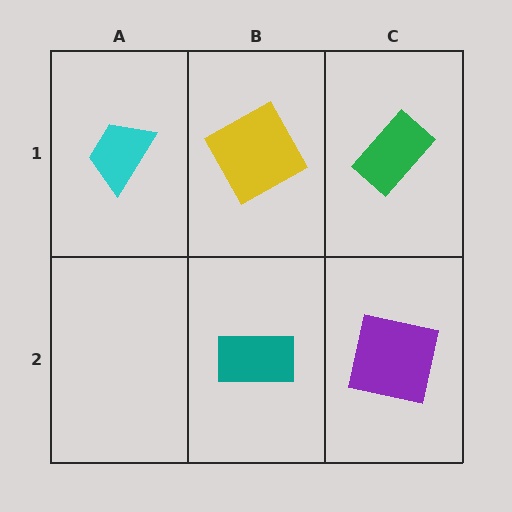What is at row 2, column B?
A teal rectangle.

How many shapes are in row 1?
3 shapes.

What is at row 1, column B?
A yellow square.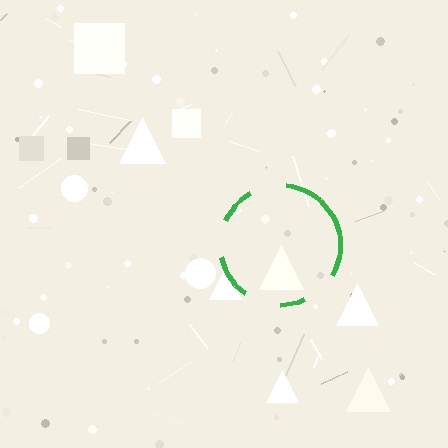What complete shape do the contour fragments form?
The contour fragments form a circle.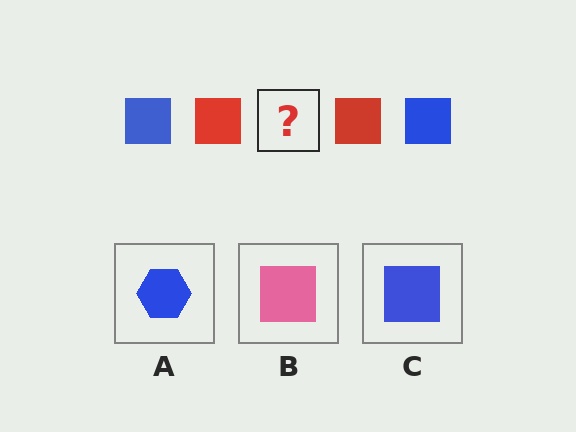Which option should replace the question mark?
Option C.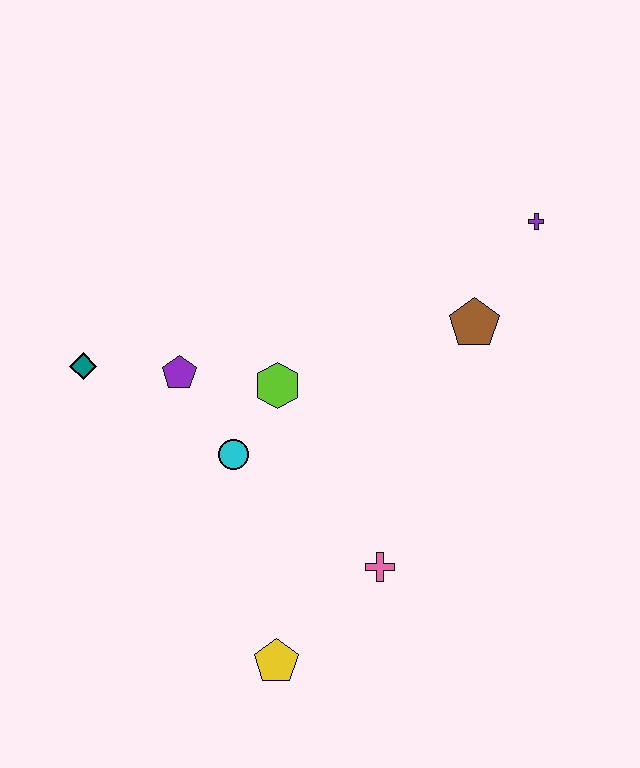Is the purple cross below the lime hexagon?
No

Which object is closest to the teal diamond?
The purple pentagon is closest to the teal diamond.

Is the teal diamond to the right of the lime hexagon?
No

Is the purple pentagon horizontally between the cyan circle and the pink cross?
No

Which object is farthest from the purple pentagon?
The purple cross is farthest from the purple pentagon.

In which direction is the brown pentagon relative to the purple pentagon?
The brown pentagon is to the right of the purple pentagon.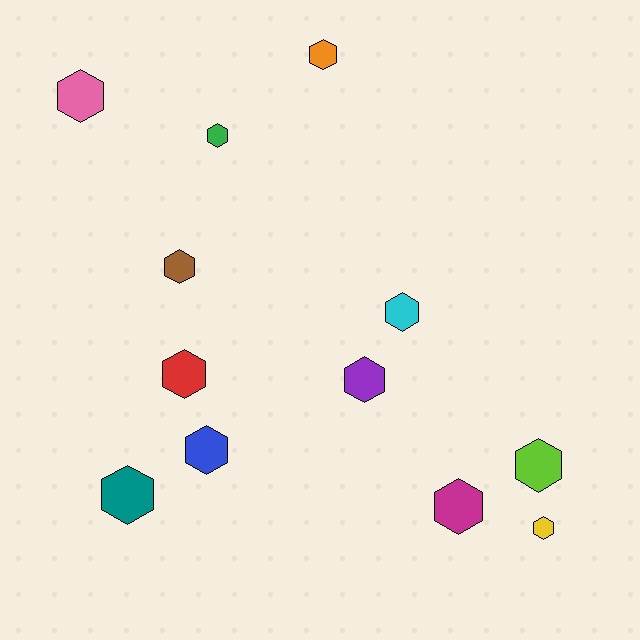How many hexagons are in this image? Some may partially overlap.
There are 12 hexagons.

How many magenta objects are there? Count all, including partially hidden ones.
There is 1 magenta object.